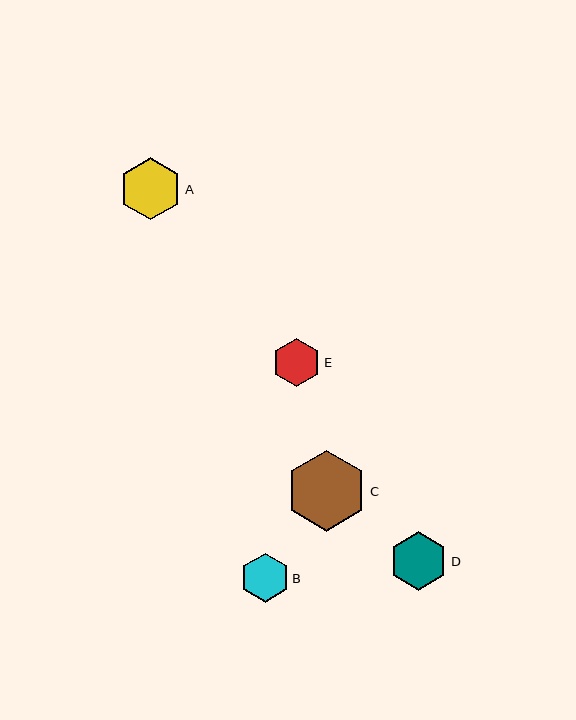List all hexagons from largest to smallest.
From largest to smallest: C, A, D, B, E.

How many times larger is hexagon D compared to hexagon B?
Hexagon D is approximately 1.2 times the size of hexagon B.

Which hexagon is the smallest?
Hexagon E is the smallest with a size of approximately 48 pixels.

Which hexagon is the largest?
Hexagon C is the largest with a size of approximately 81 pixels.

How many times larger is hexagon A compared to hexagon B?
Hexagon A is approximately 1.3 times the size of hexagon B.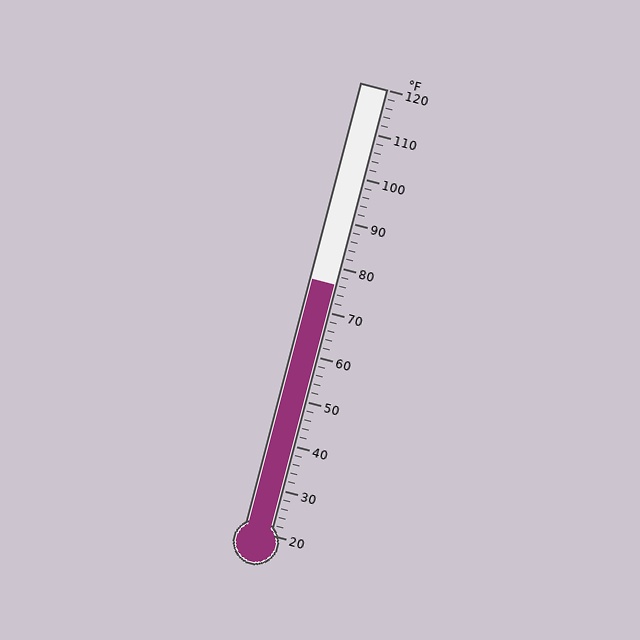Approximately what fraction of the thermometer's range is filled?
The thermometer is filled to approximately 55% of its range.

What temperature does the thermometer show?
The thermometer shows approximately 76°F.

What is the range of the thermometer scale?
The thermometer scale ranges from 20°F to 120°F.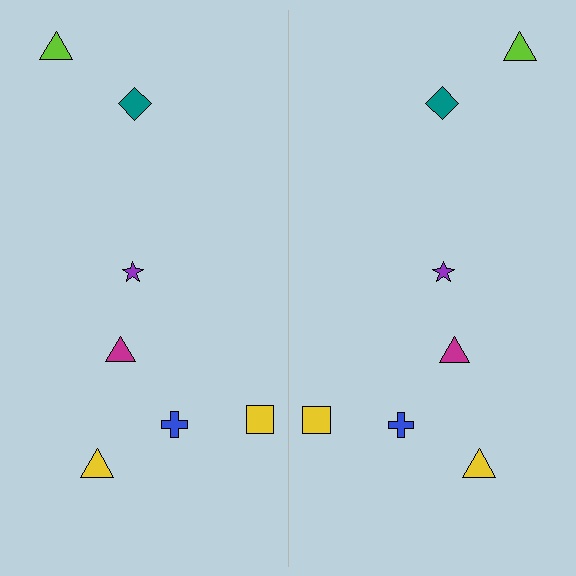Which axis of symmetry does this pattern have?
The pattern has a vertical axis of symmetry running through the center of the image.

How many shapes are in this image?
There are 14 shapes in this image.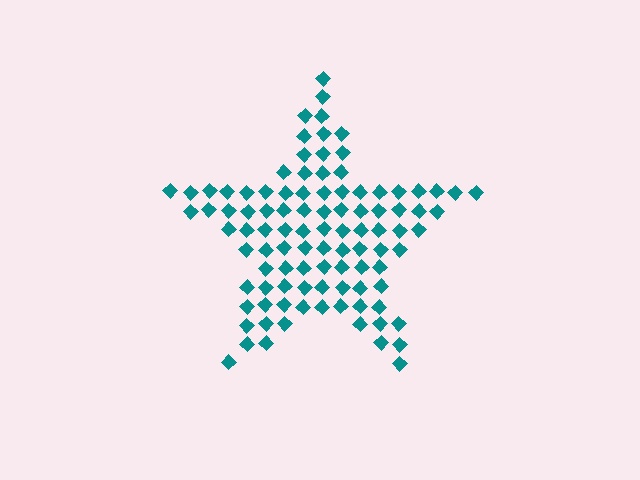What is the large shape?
The large shape is a star.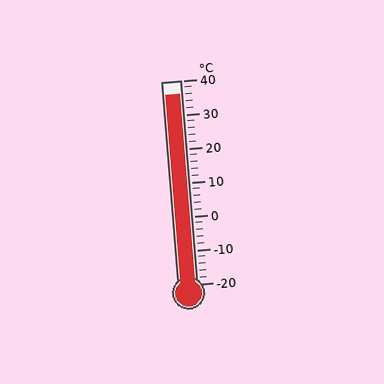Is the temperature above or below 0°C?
The temperature is above 0°C.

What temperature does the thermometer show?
The thermometer shows approximately 36°C.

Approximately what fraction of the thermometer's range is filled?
The thermometer is filled to approximately 95% of its range.